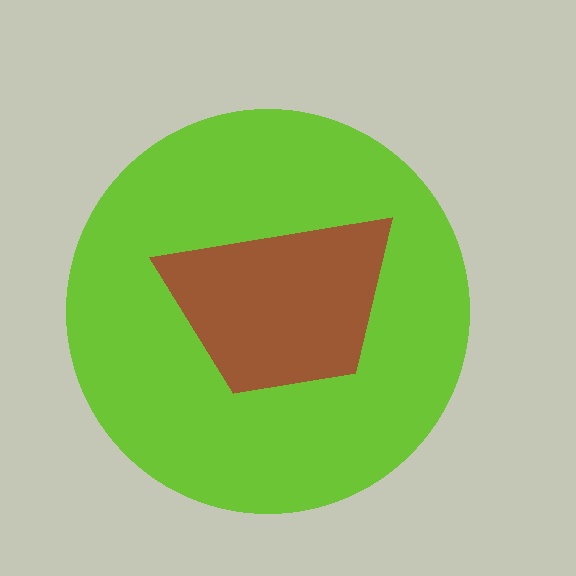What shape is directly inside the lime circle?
The brown trapezoid.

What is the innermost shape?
The brown trapezoid.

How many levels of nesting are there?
2.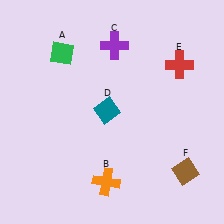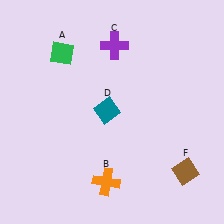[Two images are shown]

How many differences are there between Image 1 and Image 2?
There is 1 difference between the two images.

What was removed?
The red cross (E) was removed in Image 2.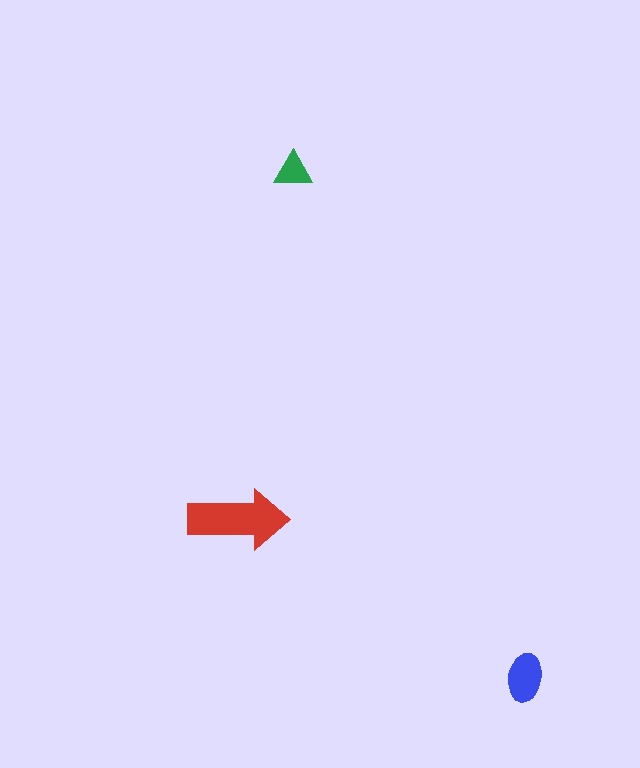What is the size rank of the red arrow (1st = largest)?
1st.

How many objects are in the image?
There are 3 objects in the image.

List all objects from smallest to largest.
The green triangle, the blue ellipse, the red arrow.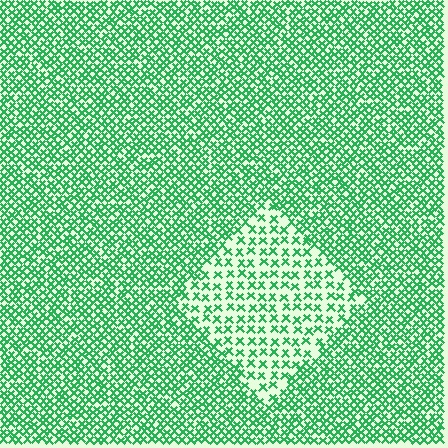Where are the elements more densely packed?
The elements are more densely packed outside the diamond boundary.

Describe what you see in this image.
The image contains small green elements arranged at two different densities. A diamond-shaped region is visible where the elements are less densely packed than the surrounding area.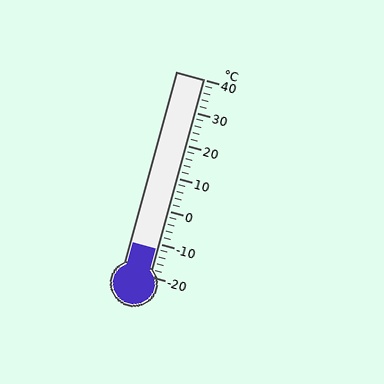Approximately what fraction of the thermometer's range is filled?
The thermometer is filled to approximately 15% of its range.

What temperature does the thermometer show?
The thermometer shows approximately -12°C.